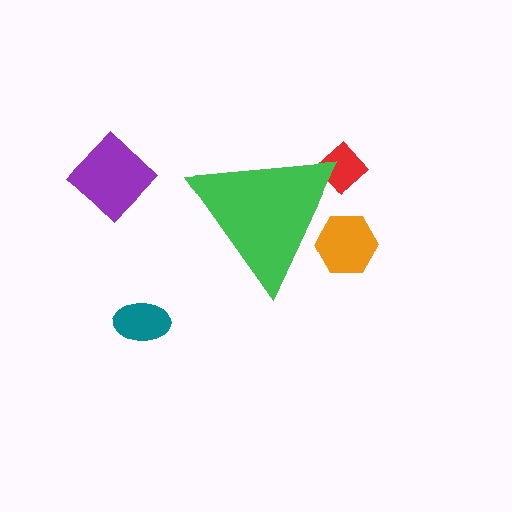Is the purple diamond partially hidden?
No, the purple diamond is fully visible.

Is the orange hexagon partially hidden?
Yes, the orange hexagon is partially hidden behind the green triangle.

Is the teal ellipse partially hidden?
No, the teal ellipse is fully visible.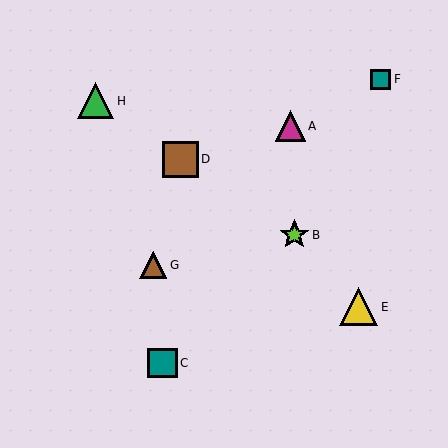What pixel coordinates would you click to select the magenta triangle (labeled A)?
Click at (290, 126) to select the magenta triangle A.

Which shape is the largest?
The yellow triangle (labeled E) is the largest.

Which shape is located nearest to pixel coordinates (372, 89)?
The teal square (labeled F) at (381, 79) is nearest to that location.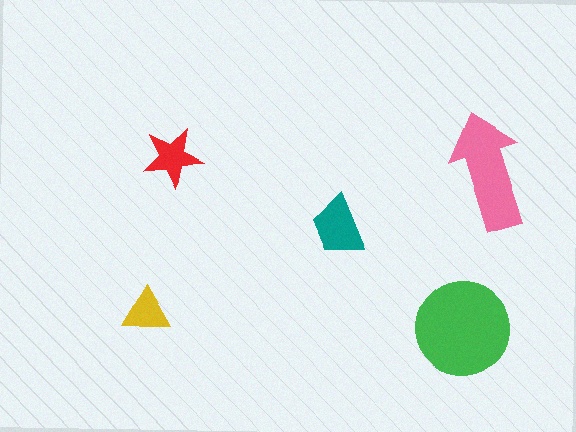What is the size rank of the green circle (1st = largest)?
1st.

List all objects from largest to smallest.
The green circle, the pink arrow, the teal trapezoid, the red star, the yellow triangle.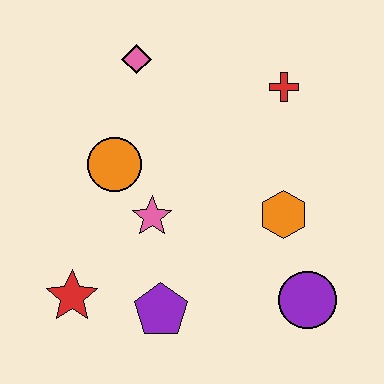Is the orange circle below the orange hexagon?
No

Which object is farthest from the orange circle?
The purple circle is farthest from the orange circle.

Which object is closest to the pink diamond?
The orange circle is closest to the pink diamond.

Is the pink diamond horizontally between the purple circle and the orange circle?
Yes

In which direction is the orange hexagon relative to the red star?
The orange hexagon is to the right of the red star.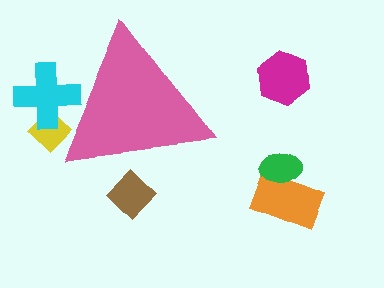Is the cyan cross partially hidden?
Yes, the cyan cross is partially hidden behind the pink triangle.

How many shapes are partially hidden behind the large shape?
3 shapes are partially hidden.